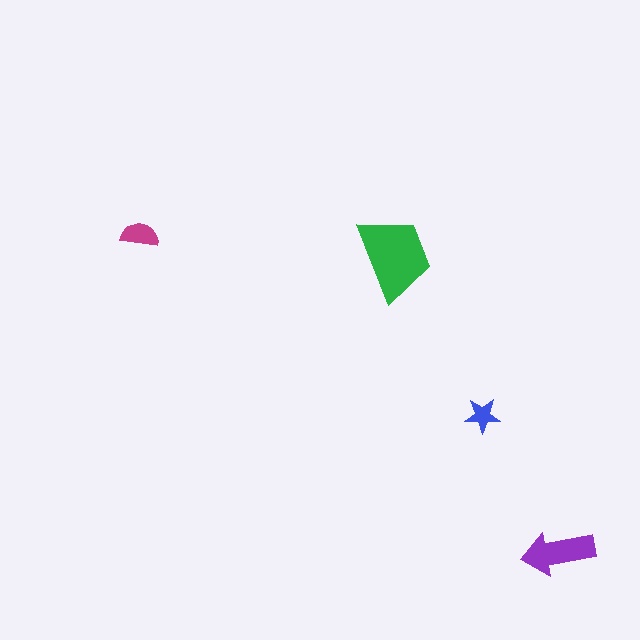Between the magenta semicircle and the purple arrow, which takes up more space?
The purple arrow.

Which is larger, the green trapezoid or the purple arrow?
The green trapezoid.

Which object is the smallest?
The blue star.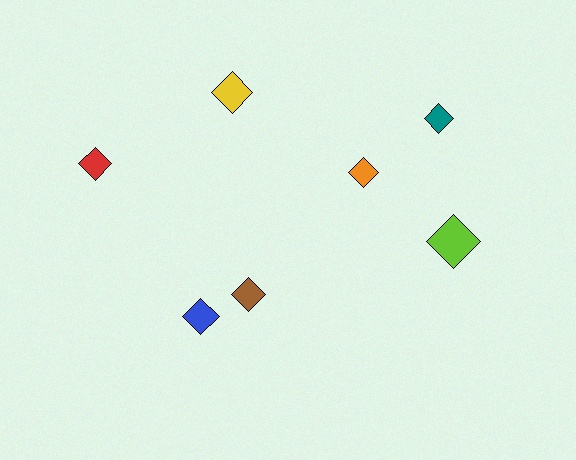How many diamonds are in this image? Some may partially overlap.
There are 7 diamonds.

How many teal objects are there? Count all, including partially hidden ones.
There is 1 teal object.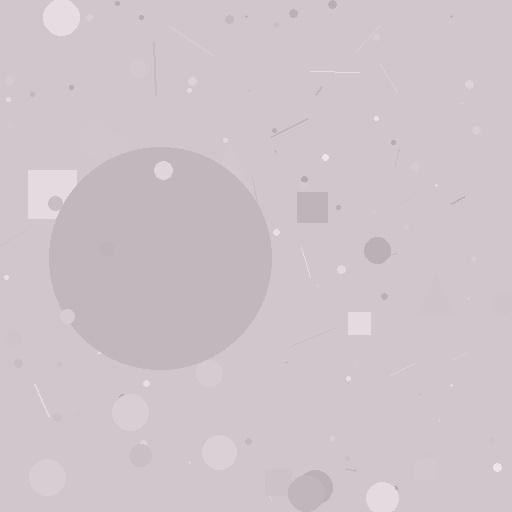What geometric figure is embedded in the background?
A circle is embedded in the background.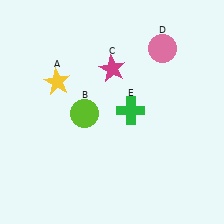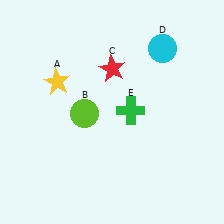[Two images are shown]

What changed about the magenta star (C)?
In Image 1, C is magenta. In Image 2, it changed to red.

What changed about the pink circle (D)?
In Image 1, D is pink. In Image 2, it changed to cyan.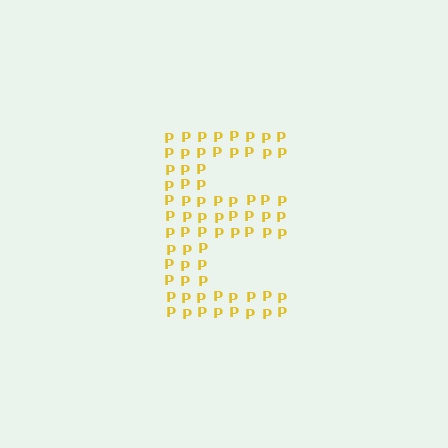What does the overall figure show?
The overall figure shows the letter E.